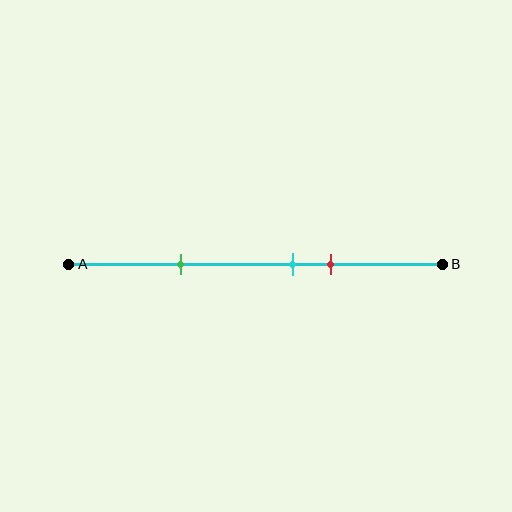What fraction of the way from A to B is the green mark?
The green mark is approximately 30% (0.3) of the way from A to B.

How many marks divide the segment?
There are 3 marks dividing the segment.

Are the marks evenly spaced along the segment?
No, the marks are not evenly spaced.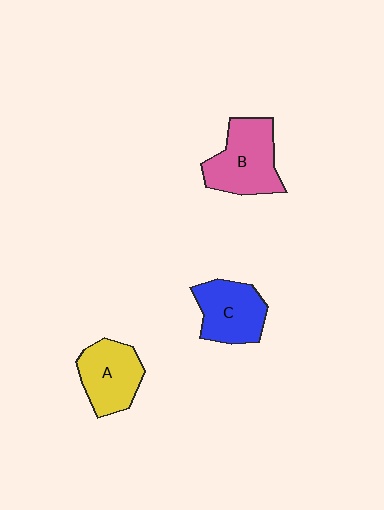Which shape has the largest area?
Shape B (pink).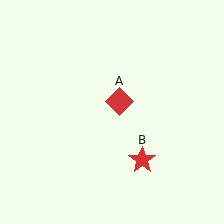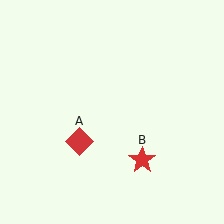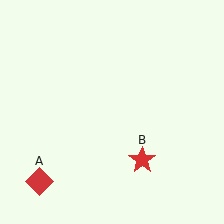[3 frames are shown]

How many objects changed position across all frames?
1 object changed position: red diamond (object A).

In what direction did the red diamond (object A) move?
The red diamond (object A) moved down and to the left.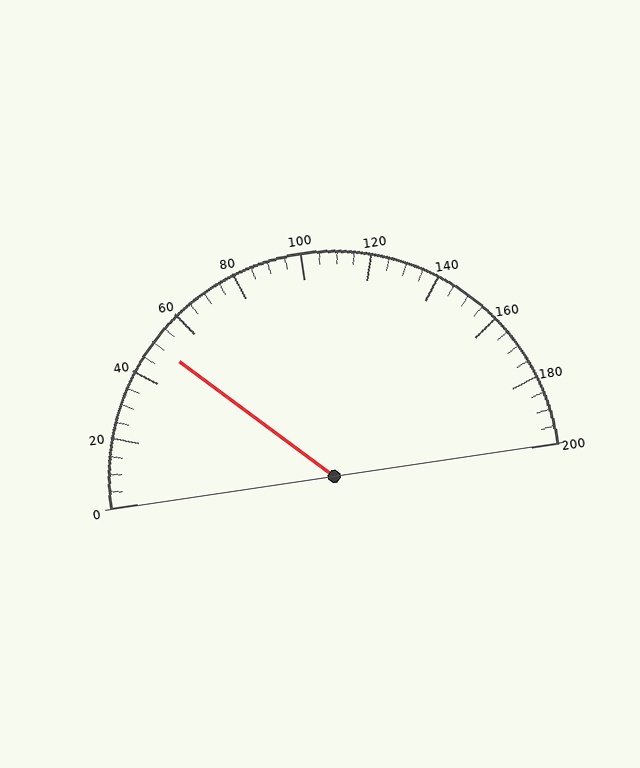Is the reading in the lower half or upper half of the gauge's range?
The reading is in the lower half of the range (0 to 200).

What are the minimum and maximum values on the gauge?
The gauge ranges from 0 to 200.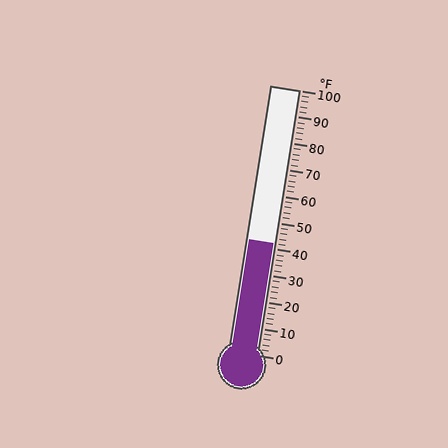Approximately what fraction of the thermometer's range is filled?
The thermometer is filled to approximately 40% of its range.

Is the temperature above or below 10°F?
The temperature is above 10°F.